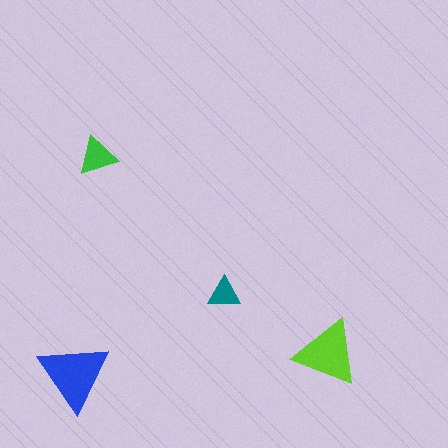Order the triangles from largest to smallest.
the blue one, the lime one, the green one, the teal one.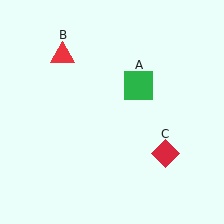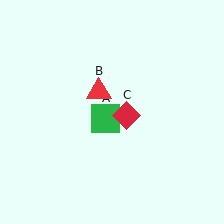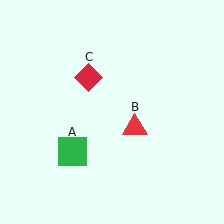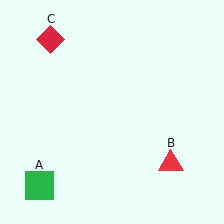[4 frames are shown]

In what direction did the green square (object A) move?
The green square (object A) moved down and to the left.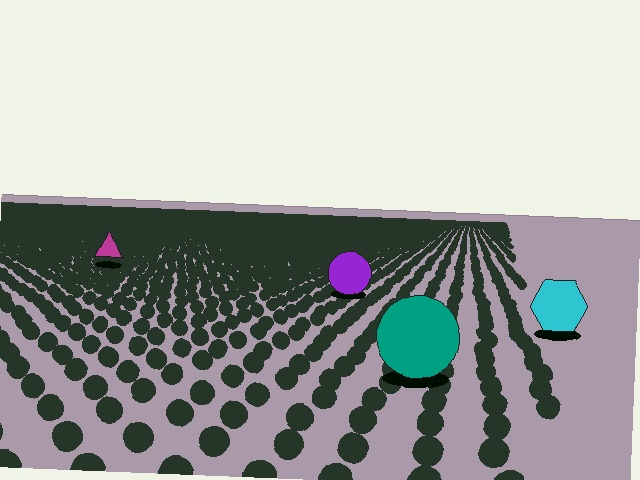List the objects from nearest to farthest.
From nearest to farthest: the teal circle, the cyan hexagon, the purple circle, the magenta triangle.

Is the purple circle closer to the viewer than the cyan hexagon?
No. The cyan hexagon is closer — you can tell from the texture gradient: the ground texture is coarser near it.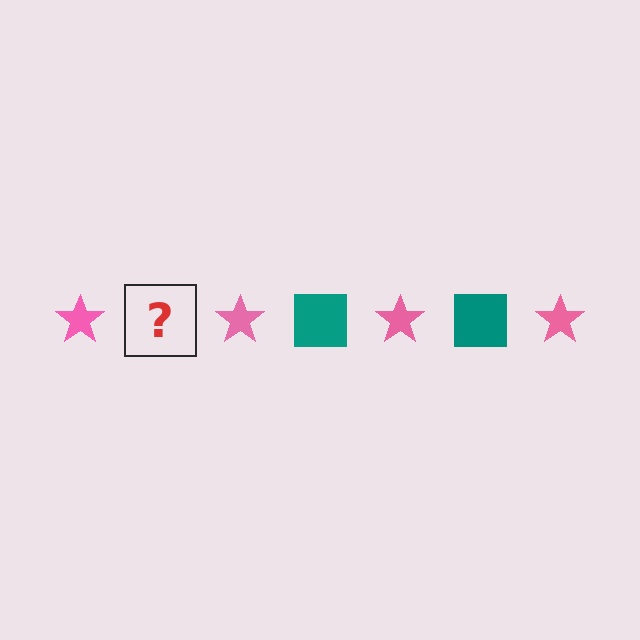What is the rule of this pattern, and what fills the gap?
The rule is that the pattern alternates between pink star and teal square. The gap should be filled with a teal square.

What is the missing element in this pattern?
The missing element is a teal square.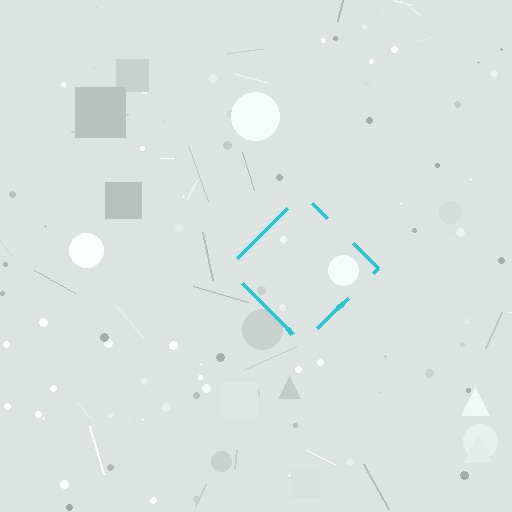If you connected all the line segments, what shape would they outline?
They would outline a diamond.